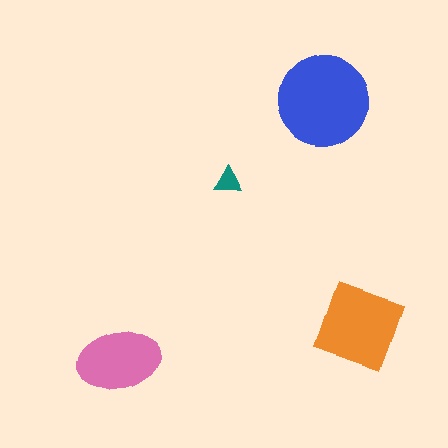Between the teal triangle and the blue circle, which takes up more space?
The blue circle.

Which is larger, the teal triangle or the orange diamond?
The orange diamond.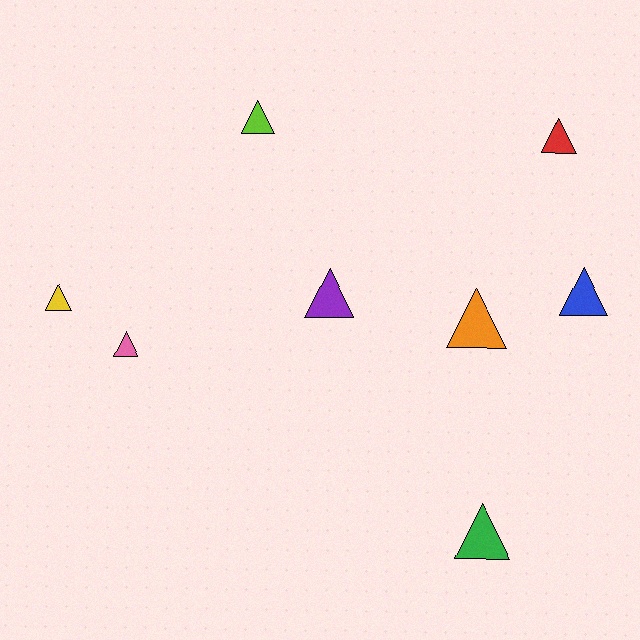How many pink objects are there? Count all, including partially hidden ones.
There is 1 pink object.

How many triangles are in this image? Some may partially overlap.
There are 8 triangles.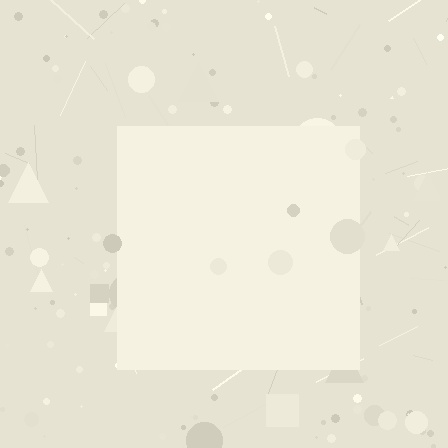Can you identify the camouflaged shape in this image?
The camouflaged shape is a square.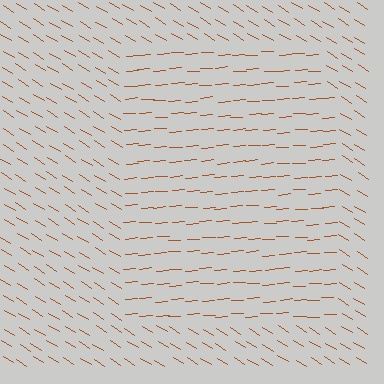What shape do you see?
I see a rectangle.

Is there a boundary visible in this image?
Yes, there is a texture boundary formed by a change in line orientation.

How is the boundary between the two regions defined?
The boundary is defined purely by a change in line orientation (approximately 35 degrees difference). All lines are the same color and thickness.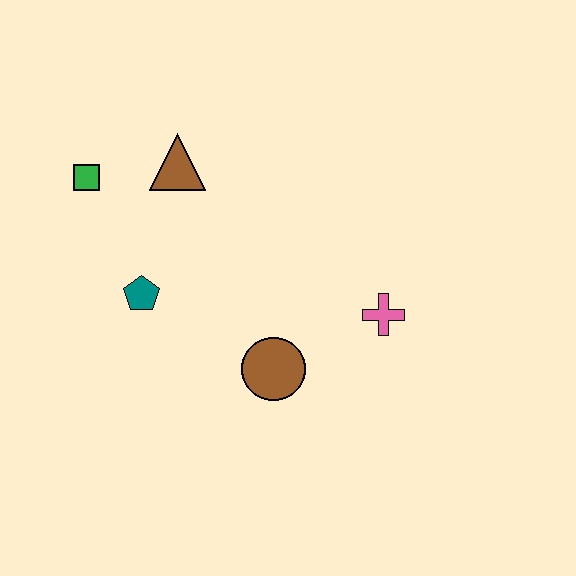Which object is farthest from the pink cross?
The green square is farthest from the pink cross.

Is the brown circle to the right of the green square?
Yes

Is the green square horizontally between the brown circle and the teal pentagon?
No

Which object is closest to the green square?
The brown triangle is closest to the green square.